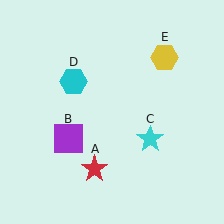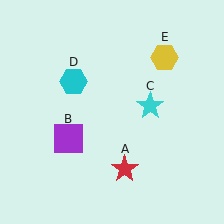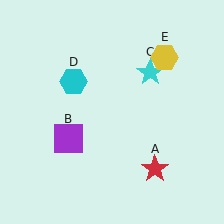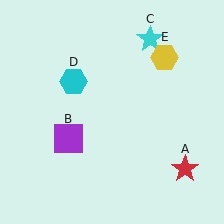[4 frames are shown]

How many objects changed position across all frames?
2 objects changed position: red star (object A), cyan star (object C).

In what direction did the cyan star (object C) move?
The cyan star (object C) moved up.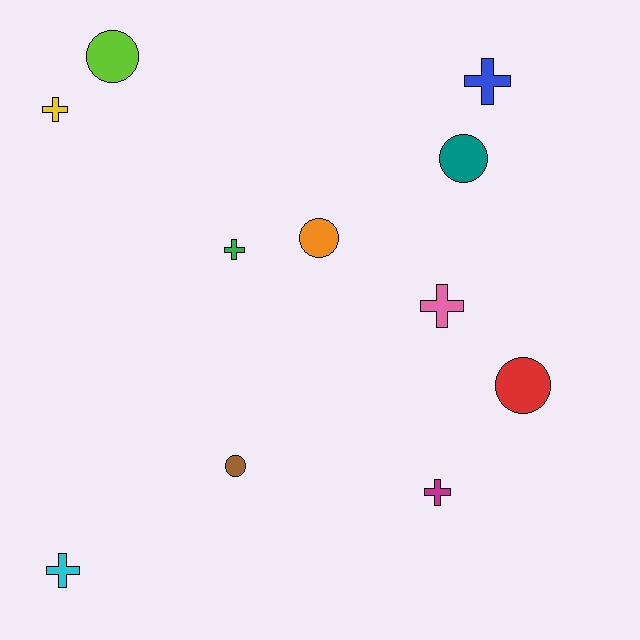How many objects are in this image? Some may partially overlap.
There are 11 objects.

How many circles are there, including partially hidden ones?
There are 5 circles.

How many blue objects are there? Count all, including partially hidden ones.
There is 1 blue object.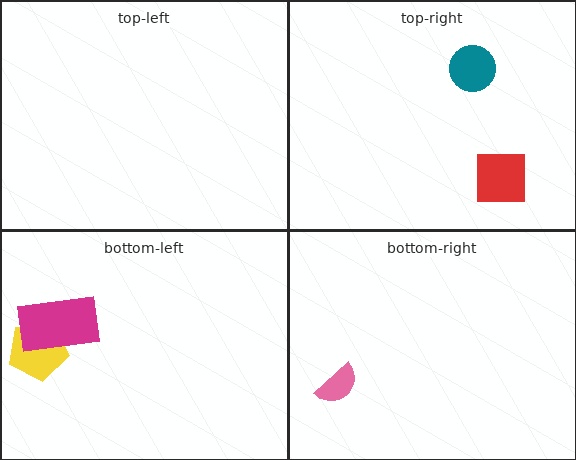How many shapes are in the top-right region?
2.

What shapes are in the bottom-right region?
The pink semicircle.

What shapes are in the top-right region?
The teal circle, the red square.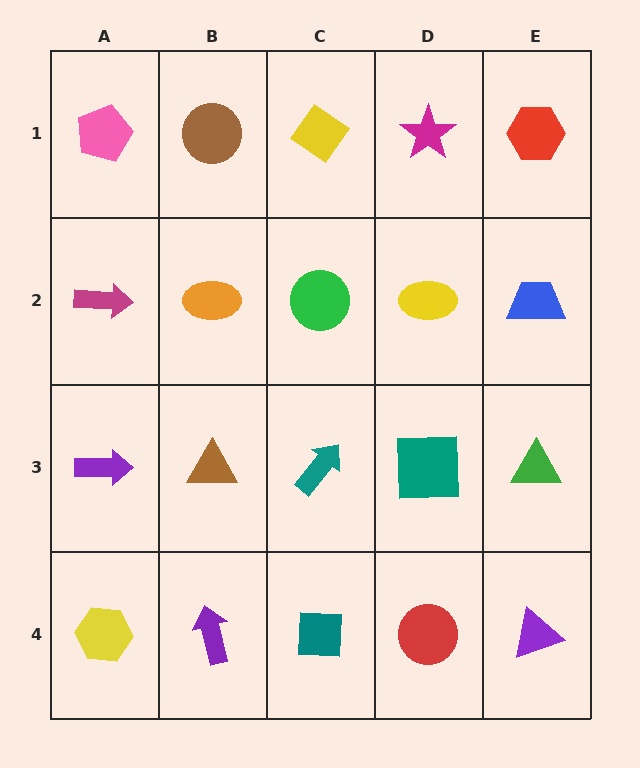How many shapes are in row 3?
5 shapes.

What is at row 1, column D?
A magenta star.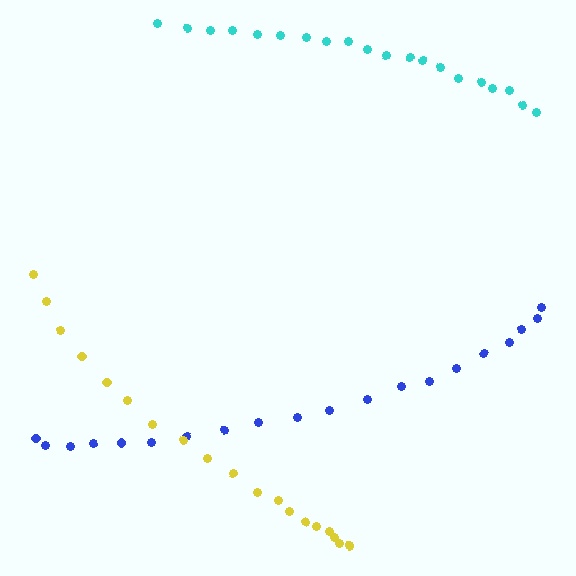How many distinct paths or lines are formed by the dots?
There are 3 distinct paths.